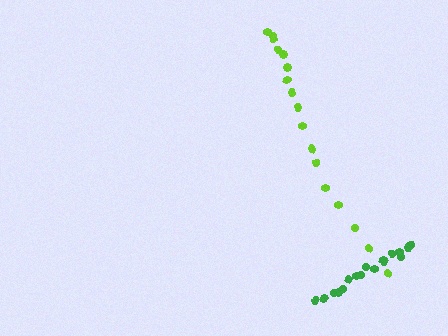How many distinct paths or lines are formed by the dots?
There are 2 distinct paths.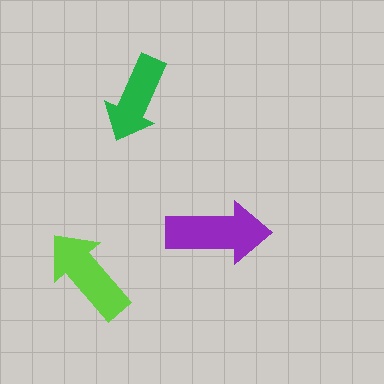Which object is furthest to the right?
The purple arrow is rightmost.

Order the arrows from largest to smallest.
the purple one, the lime one, the green one.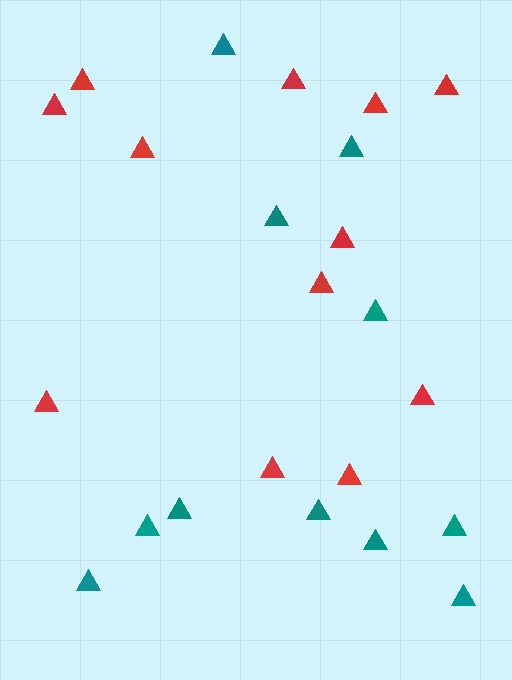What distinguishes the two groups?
There are 2 groups: one group of red triangles (12) and one group of teal triangles (11).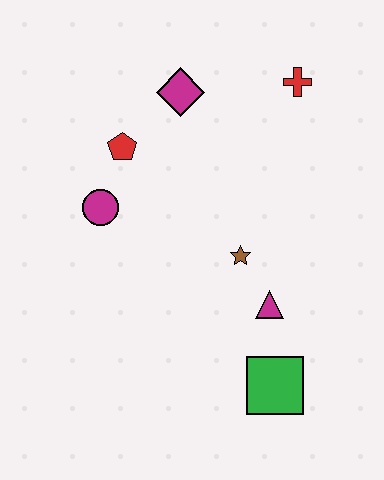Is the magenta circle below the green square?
No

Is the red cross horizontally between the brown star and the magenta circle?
No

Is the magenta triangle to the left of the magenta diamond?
No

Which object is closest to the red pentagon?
The magenta circle is closest to the red pentagon.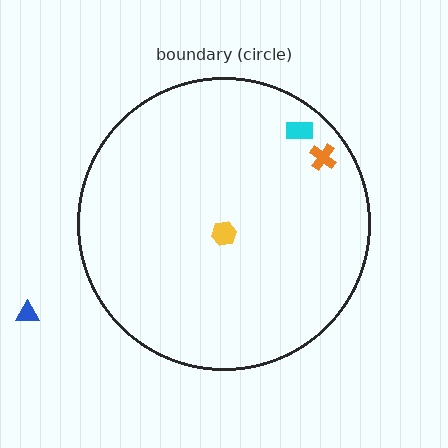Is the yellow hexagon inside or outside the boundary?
Inside.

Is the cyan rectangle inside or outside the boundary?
Inside.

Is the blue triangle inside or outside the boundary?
Outside.